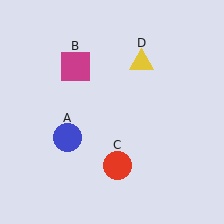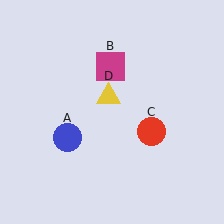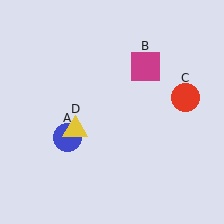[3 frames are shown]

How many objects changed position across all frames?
3 objects changed position: magenta square (object B), red circle (object C), yellow triangle (object D).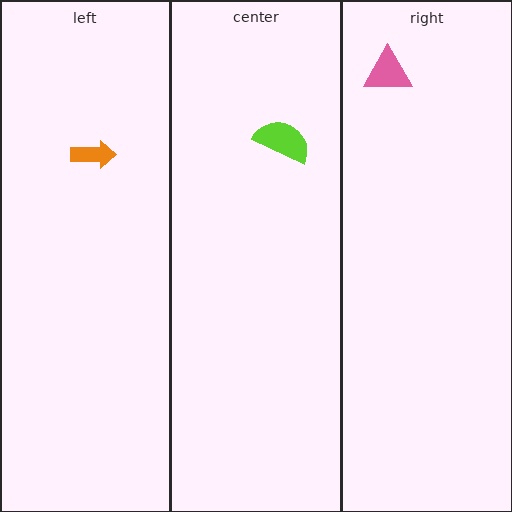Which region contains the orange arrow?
The left region.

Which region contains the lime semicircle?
The center region.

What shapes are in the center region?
The lime semicircle.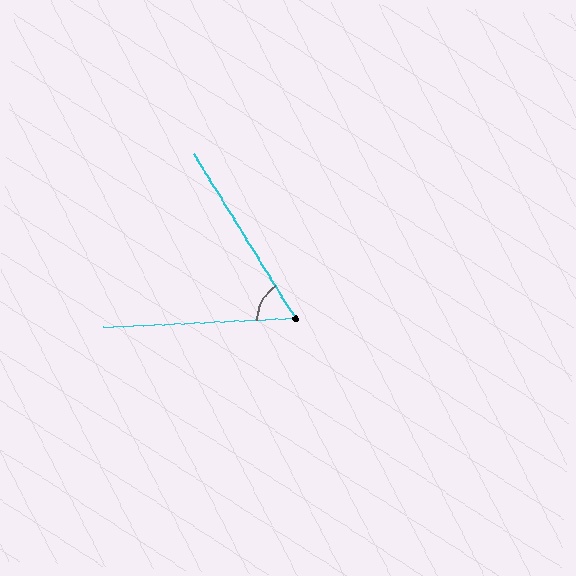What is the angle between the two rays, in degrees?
Approximately 61 degrees.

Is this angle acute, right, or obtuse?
It is acute.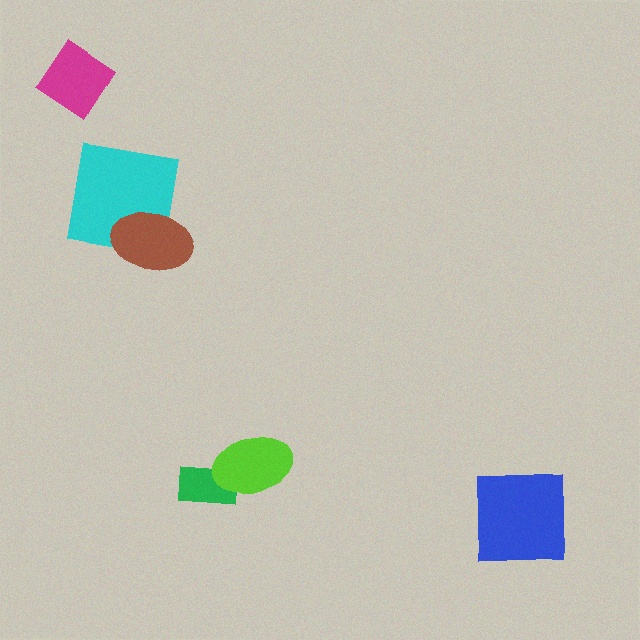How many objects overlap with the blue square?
0 objects overlap with the blue square.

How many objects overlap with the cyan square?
1 object overlaps with the cyan square.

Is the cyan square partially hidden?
Yes, it is partially covered by another shape.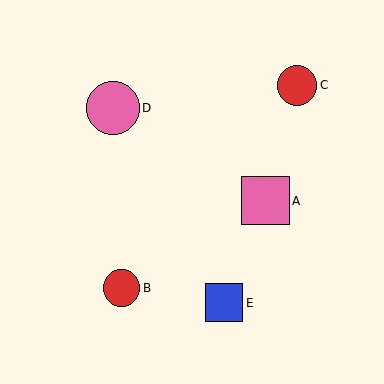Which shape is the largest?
The pink circle (labeled D) is the largest.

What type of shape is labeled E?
Shape E is a blue square.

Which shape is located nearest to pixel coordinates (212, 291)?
The blue square (labeled E) at (224, 303) is nearest to that location.